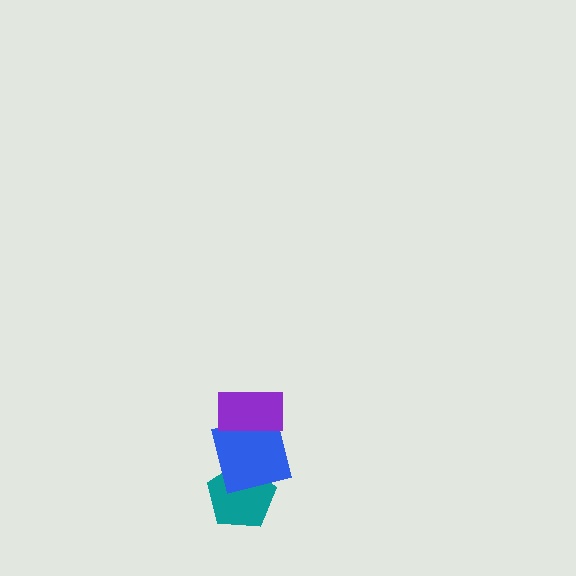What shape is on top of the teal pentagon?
The blue square is on top of the teal pentagon.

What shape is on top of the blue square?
The purple rectangle is on top of the blue square.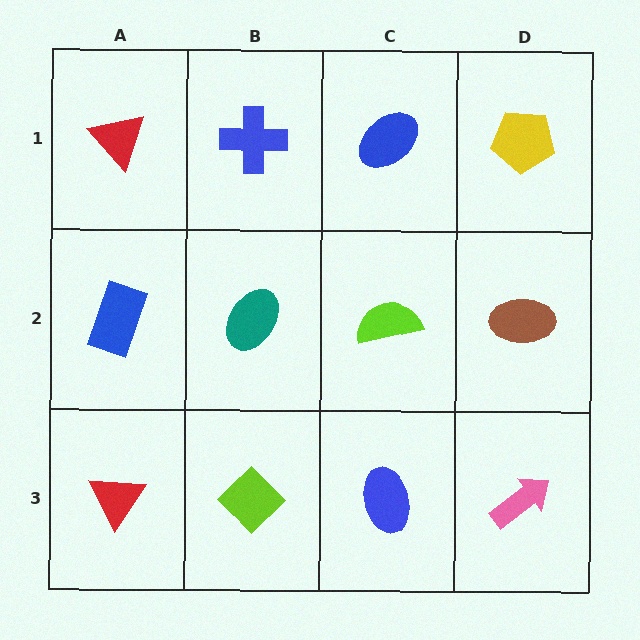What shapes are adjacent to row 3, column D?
A brown ellipse (row 2, column D), a blue ellipse (row 3, column C).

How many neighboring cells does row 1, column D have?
2.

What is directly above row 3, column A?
A blue rectangle.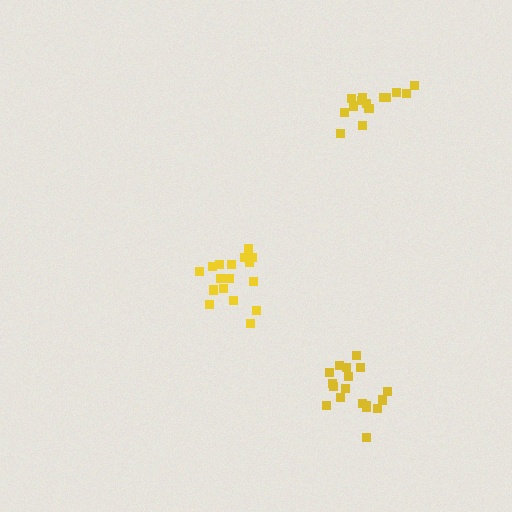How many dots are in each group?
Group 1: 17 dots, Group 2: 14 dots, Group 3: 18 dots (49 total).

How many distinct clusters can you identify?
There are 3 distinct clusters.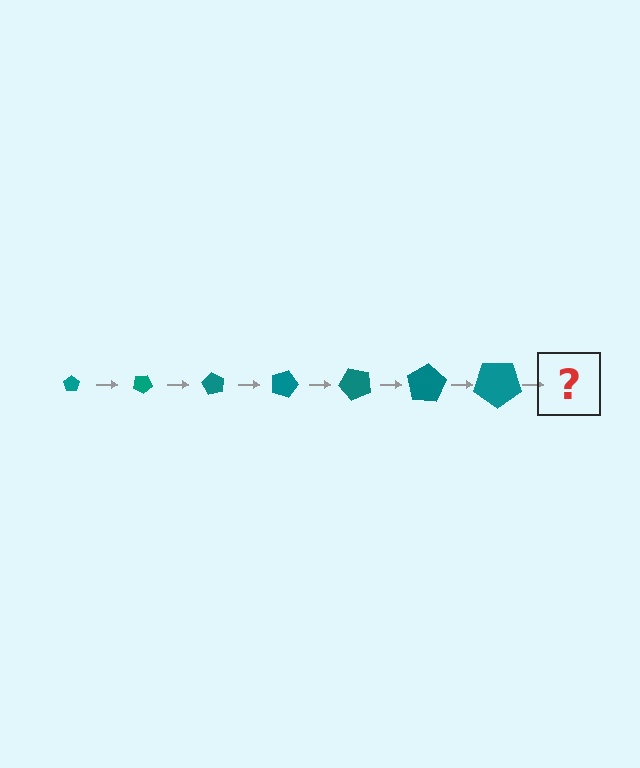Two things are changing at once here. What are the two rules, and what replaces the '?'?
The two rules are that the pentagon grows larger each step and it rotates 30 degrees each step. The '?' should be a pentagon, larger than the previous one and rotated 210 degrees from the start.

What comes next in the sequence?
The next element should be a pentagon, larger than the previous one and rotated 210 degrees from the start.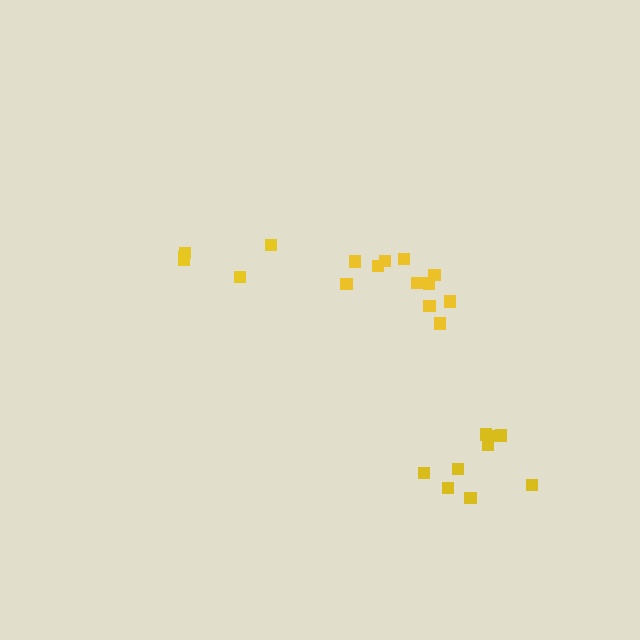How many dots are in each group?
Group 1: 11 dots, Group 2: 5 dots, Group 3: 9 dots (25 total).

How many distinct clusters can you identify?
There are 3 distinct clusters.